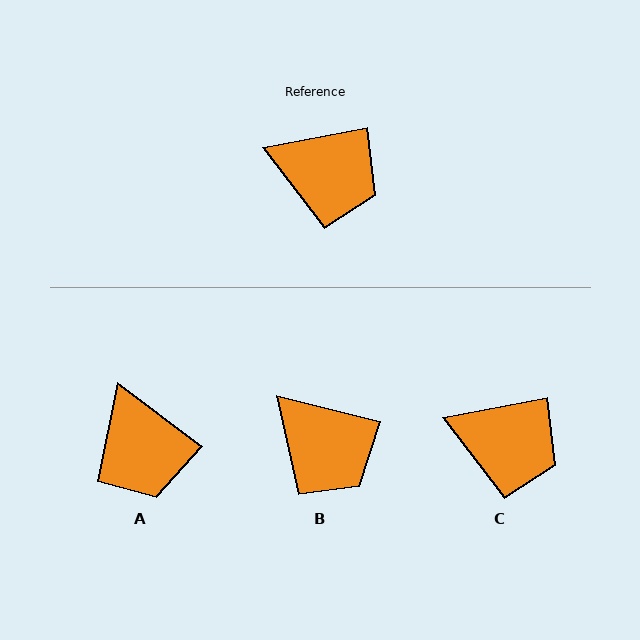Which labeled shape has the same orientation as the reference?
C.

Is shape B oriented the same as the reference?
No, it is off by about 25 degrees.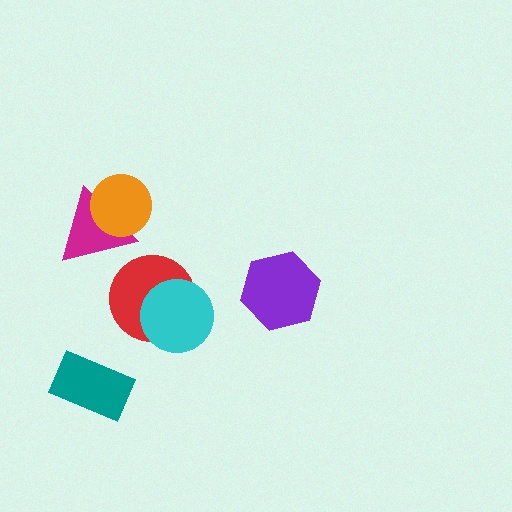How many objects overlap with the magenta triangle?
1 object overlaps with the magenta triangle.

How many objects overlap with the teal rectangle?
0 objects overlap with the teal rectangle.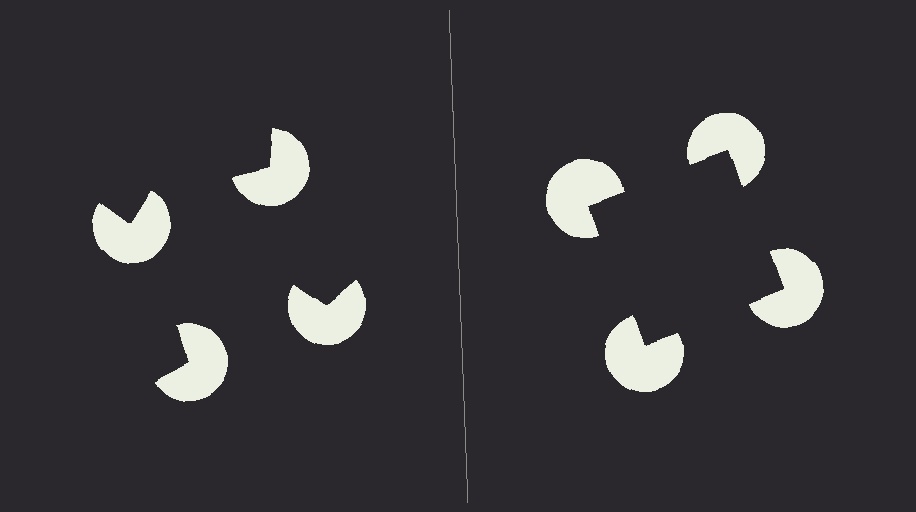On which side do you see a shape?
An illusory square appears on the right side. On the left side the wedge cuts are rotated, so no coherent shape forms.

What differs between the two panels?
The pac-man discs are positioned identically on both sides; only the wedge orientations differ. On the right they align to a square; on the left they are misaligned.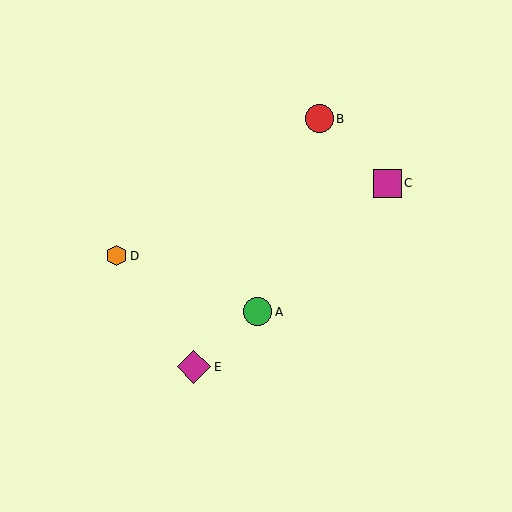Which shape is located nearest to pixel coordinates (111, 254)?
The orange hexagon (labeled D) at (117, 256) is nearest to that location.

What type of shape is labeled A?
Shape A is a green circle.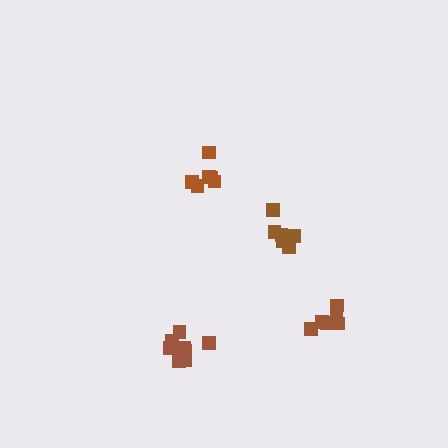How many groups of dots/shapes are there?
There are 4 groups.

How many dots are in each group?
Group 1: 9 dots, Group 2: 6 dots, Group 3: 6 dots, Group 4: 6 dots (27 total).